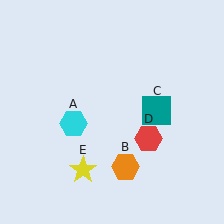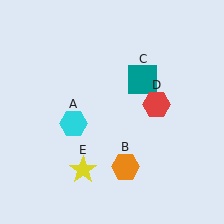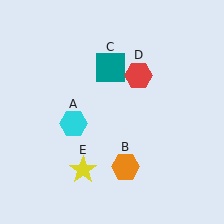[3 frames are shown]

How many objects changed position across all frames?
2 objects changed position: teal square (object C), red hexagon (object D).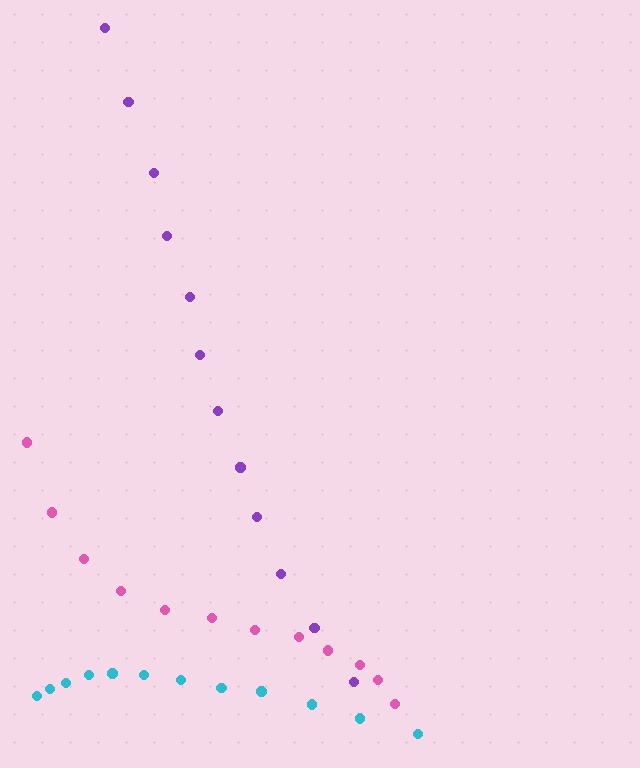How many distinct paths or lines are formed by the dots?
There are 3 distinct paths.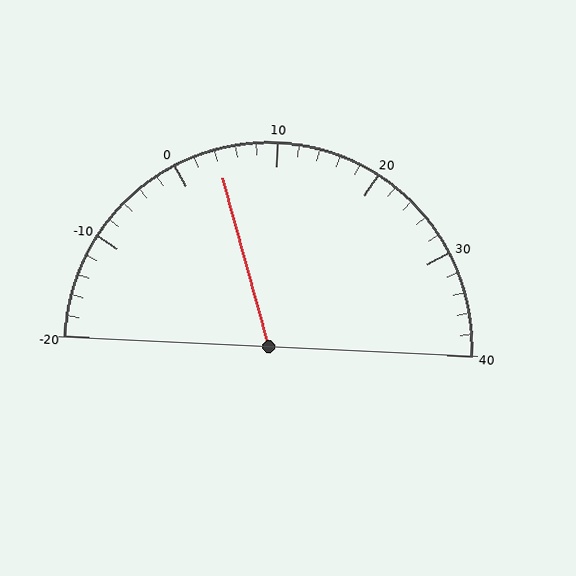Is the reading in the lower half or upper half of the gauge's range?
The reading is in the lower half of the range (-20 to 40).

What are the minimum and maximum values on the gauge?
The gauge ranges from -20 to 40.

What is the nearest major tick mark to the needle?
The nearest major tick mark is 0.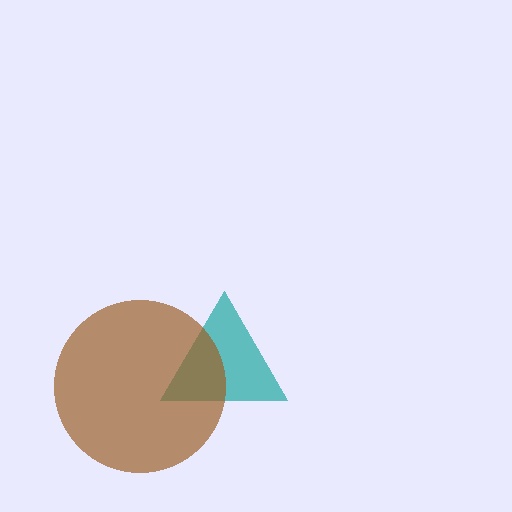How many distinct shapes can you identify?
There are 2 distinct shapes: a teal triangle, a brown circle.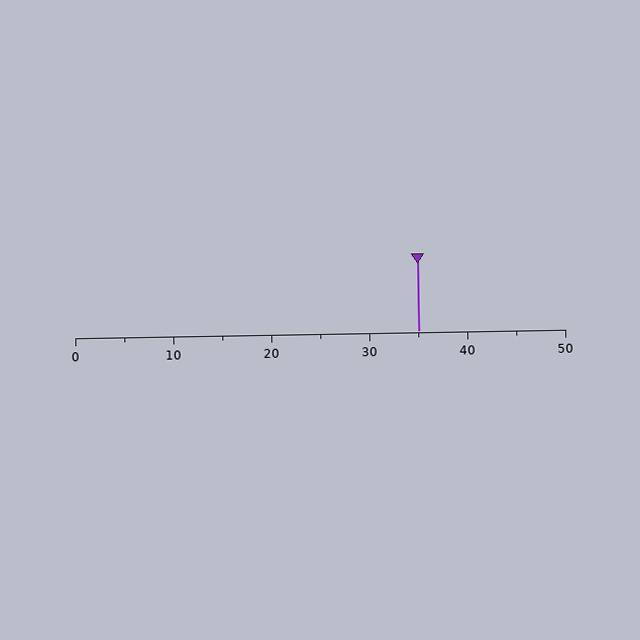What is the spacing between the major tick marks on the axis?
The major ticks are spaced 10 apart.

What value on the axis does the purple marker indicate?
The marker indicates approximately 35.